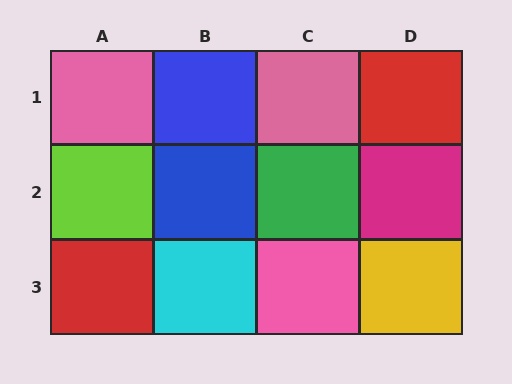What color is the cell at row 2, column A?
Lime.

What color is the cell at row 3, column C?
Pink.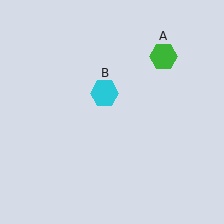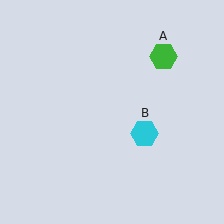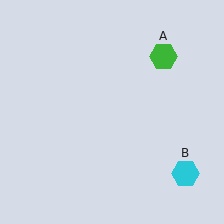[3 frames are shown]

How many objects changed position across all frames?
1 object changed position: cyan hexagon (object B).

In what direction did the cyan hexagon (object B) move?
The cyan hexagon (object B) moved down and to the right.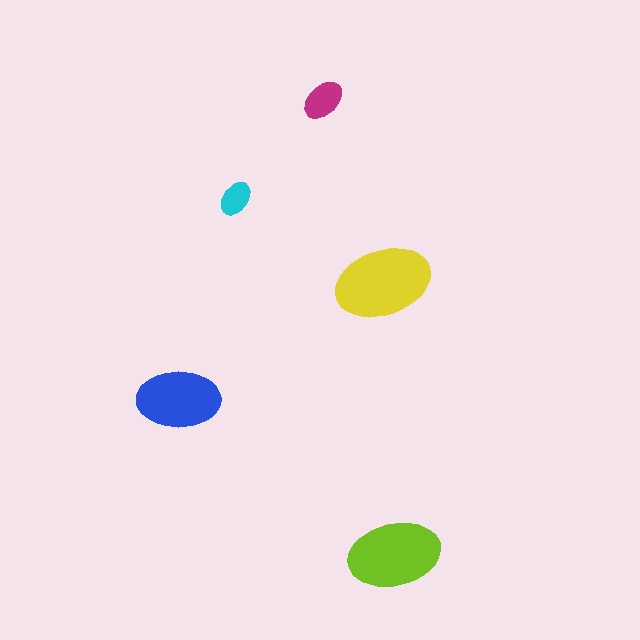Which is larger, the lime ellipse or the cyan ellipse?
The lime one.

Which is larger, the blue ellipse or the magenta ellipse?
The blue one.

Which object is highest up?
The magenta ellipse is topmost.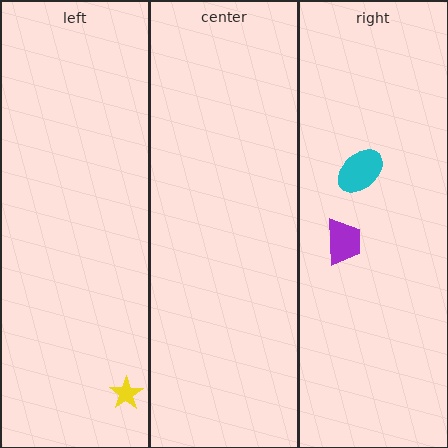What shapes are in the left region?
The yellow star.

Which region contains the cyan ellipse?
The right region.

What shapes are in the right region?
The cyan ellipse, the purple trapezoid.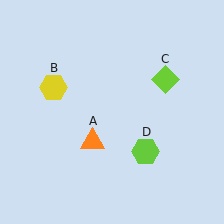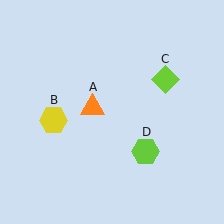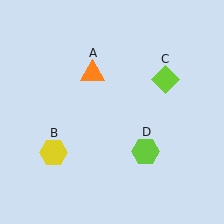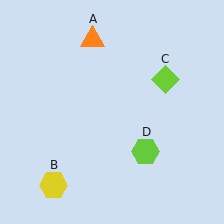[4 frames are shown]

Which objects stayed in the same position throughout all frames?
Lime diamond (object C) and lime hexagon (object D) remained stationary.